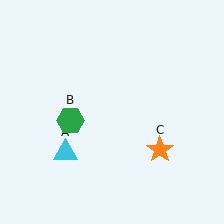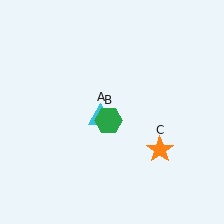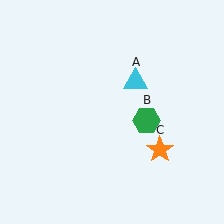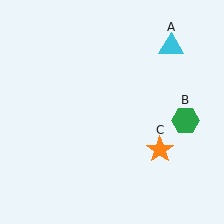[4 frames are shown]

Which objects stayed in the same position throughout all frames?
Orange star (object C) remained stationary.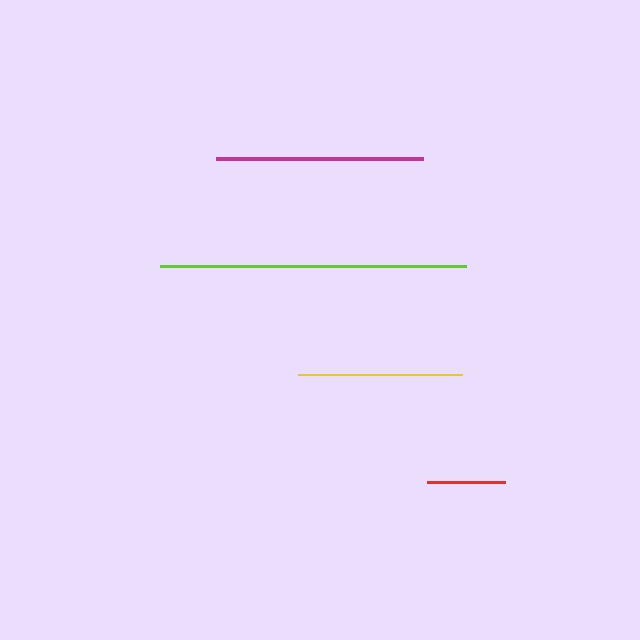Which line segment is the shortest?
The red line is the shortest at approximately 78 pixels.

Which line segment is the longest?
The lime line is the longest at approximately 306 pixels.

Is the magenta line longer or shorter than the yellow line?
The magenta line is longer than the yellow line.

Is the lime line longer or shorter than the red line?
The lime line is longer than the red line.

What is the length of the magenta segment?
The magenta segment is approximately 207 pixels long.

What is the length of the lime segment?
The lime segment is approximately 306 pixels long.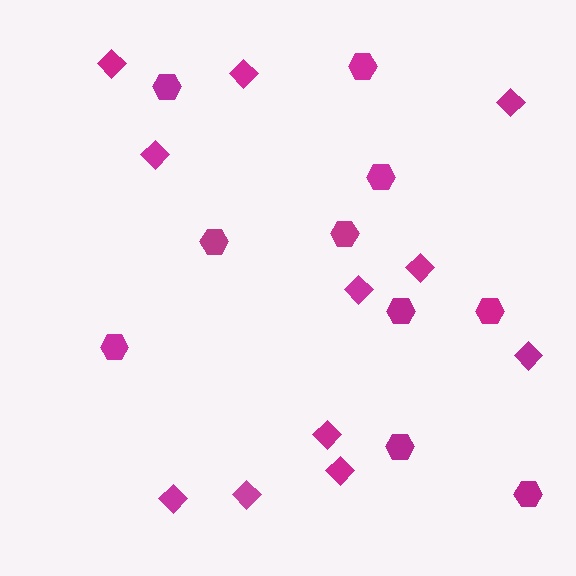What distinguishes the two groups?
There are 2 groups: one group of diamonds (11) and one group of hexagons (10).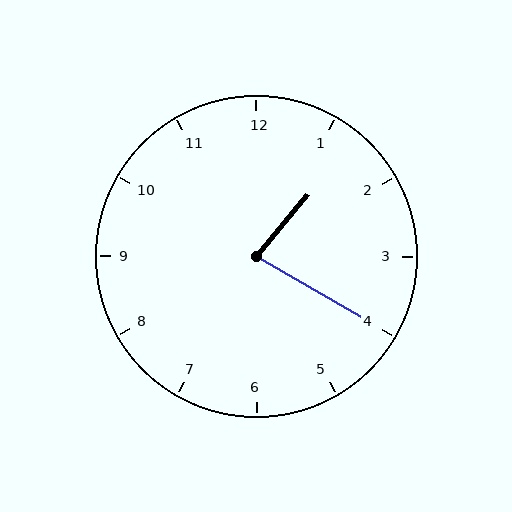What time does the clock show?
1:20.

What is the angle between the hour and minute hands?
Approximately 80 degrees.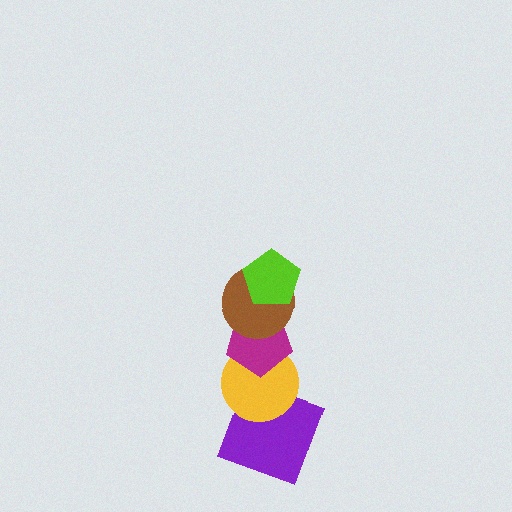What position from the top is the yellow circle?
The yellow circle is 4th from the top.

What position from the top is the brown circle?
The brown circle is 2nd from the top.